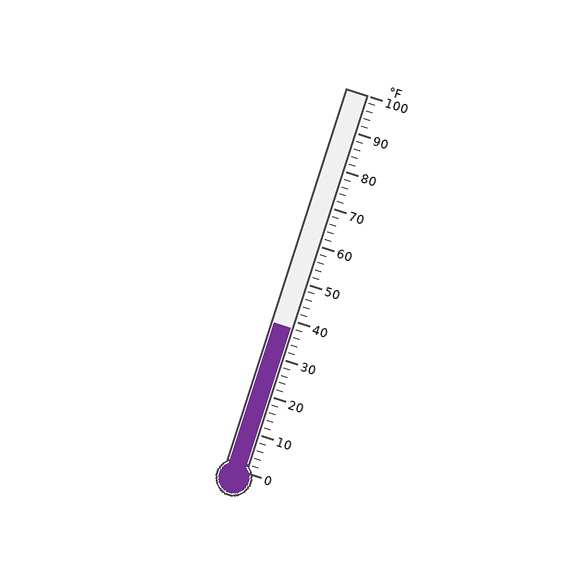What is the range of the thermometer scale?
The thermometer scale ranges from 0°F to 100°F.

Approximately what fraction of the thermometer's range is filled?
The thermometer is filled to approximately 40% of its range.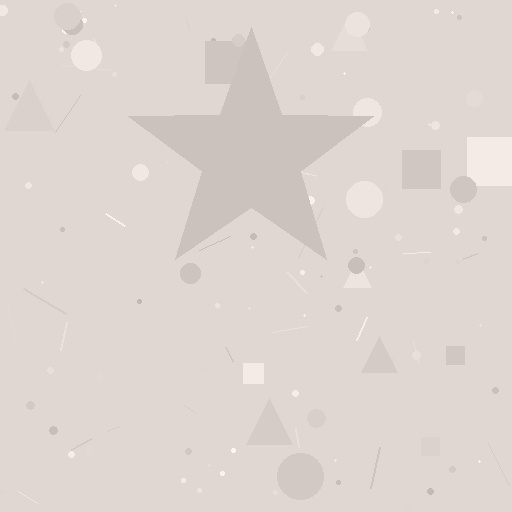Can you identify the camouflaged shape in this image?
The camouflaged shape is a star.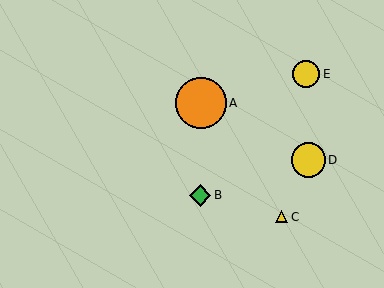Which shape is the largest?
The orange circle (labeled A) is the largest.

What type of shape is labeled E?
Shape E is a yellow circle.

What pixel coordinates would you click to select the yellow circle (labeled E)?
Click at (306, 74) to select the yellow circle E.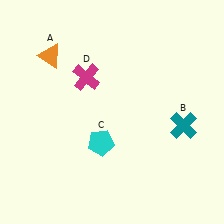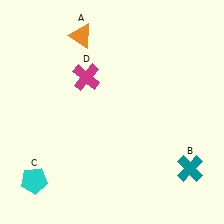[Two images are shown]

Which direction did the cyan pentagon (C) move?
The cyan pentagon (C) moved left.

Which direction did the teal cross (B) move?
The teal cross (B) moved down.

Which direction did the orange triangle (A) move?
The orange triangle (A) moved right.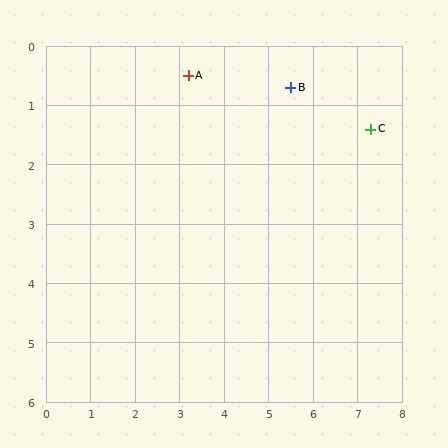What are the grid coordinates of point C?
Point C is at approximately (7.3, 1.4).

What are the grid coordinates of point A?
Point A is at approximately (3.2, 0.5).